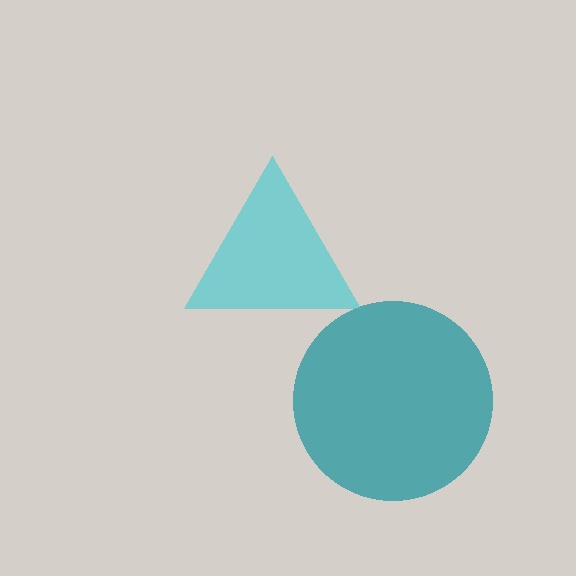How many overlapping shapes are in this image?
There are 2 overlapping shapes in the image.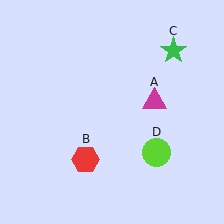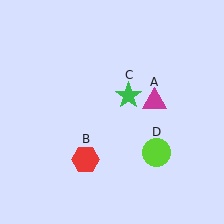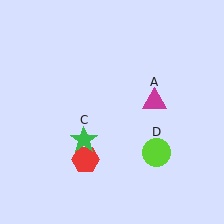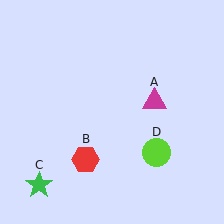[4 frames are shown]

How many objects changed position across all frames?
1 object changed position: green star (object C).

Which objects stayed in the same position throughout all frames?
Magenta triangle (object A) and red hexagon (object B) and lime circle (object D) remained stationary.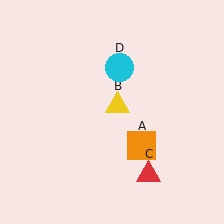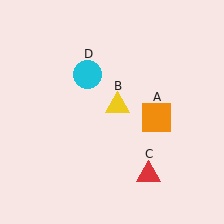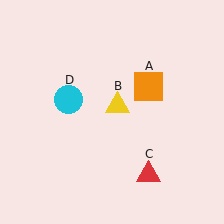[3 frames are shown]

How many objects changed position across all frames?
2 objects changed position: orange square (object A), cyan circle (object D).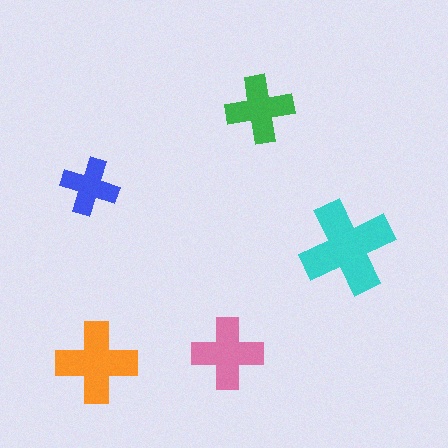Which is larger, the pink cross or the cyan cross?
The cyan one.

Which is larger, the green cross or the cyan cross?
The cyan one.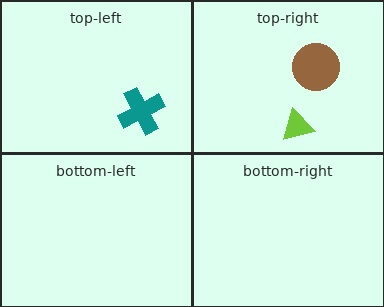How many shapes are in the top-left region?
1.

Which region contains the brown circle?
The top-right region.